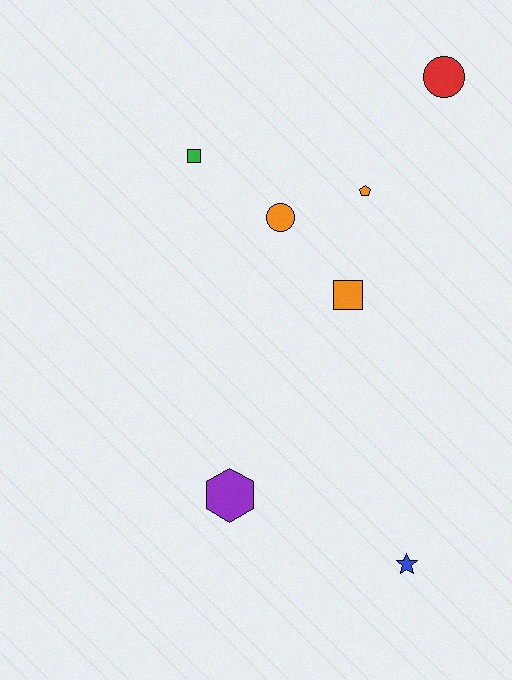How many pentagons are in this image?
There is 1 pentagon.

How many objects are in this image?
There are 7 objects.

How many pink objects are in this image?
There are no pink objects.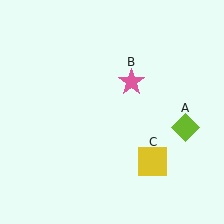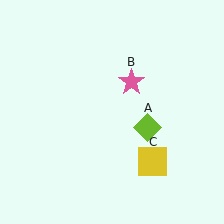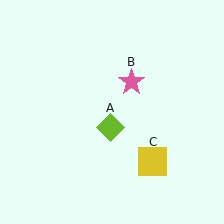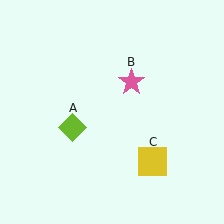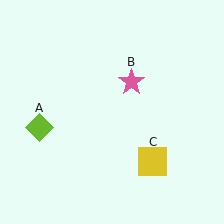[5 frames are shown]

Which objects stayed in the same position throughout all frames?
Pink star (object B) and yellow square (object C) remained stationary.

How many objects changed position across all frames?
1 object changed position: lime diamond (object A).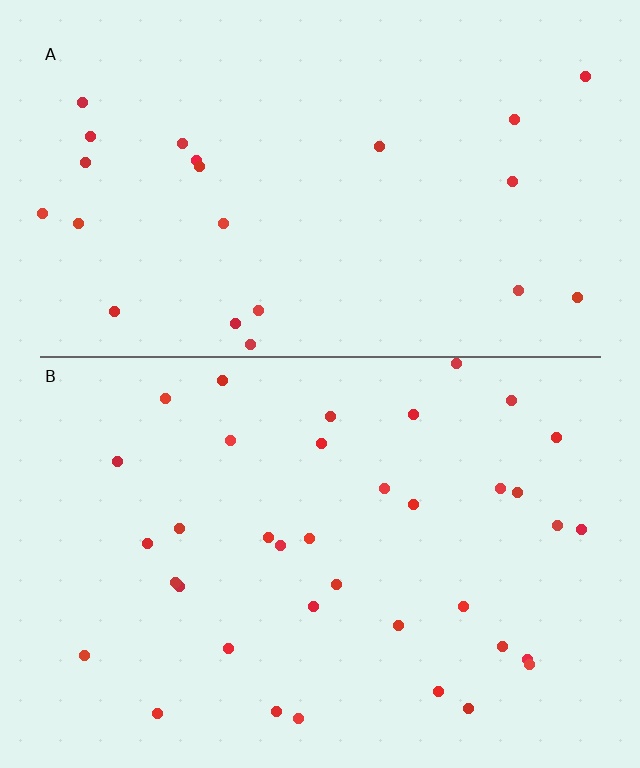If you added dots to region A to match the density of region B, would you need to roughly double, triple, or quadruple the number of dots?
Approximately double.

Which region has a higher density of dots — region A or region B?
B (the bottom).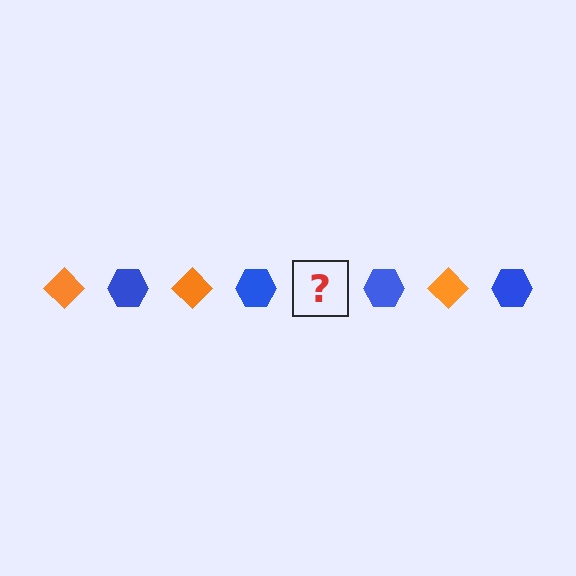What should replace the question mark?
The question mark should be replaced with an orange diamond.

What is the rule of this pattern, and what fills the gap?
The rule is that the pattern alternates between orange diamond and blue hexagon. The gap should be filled with an orange diamond.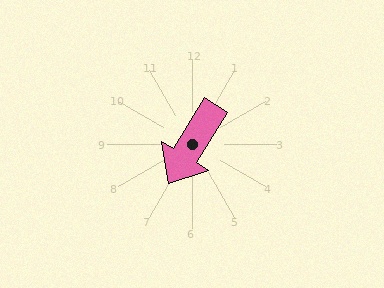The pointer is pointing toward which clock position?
Roughly 7 o'clock.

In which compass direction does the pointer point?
Southwest.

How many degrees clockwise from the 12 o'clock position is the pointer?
Approximately 211 degrees.